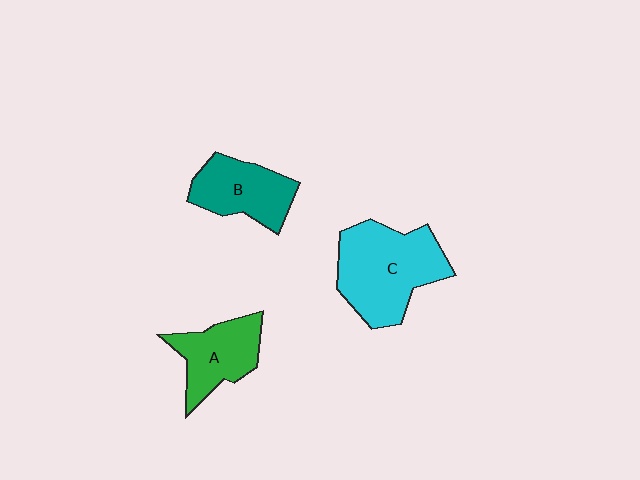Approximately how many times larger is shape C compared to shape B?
Approximately 1.6 times.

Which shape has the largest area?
Shape C (cyan).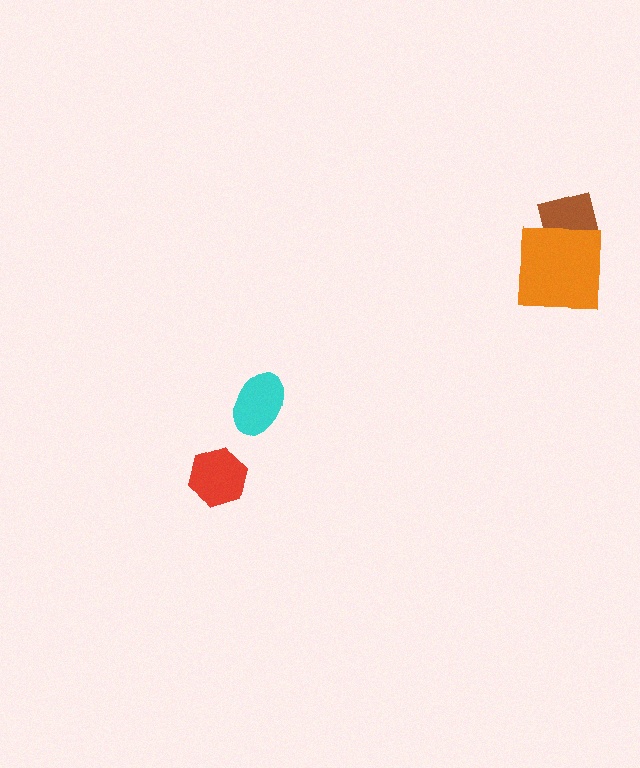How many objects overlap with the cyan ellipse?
0 objects overlap with the cyan ellipse.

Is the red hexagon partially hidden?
No, no other shape covers it.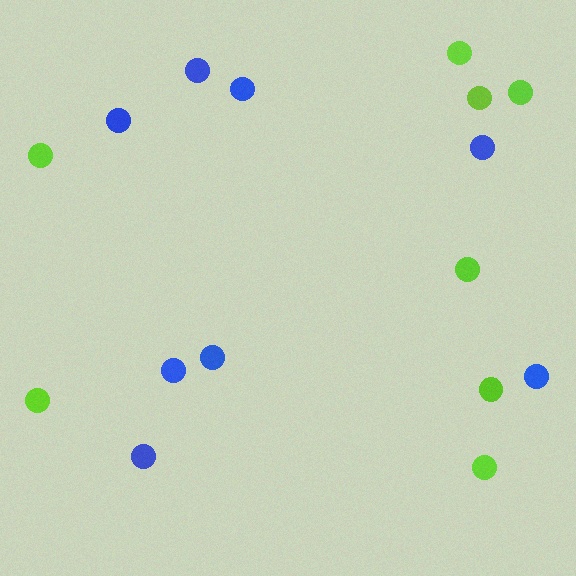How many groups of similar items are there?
There are 2 groups: one group of lime circles (8) and one group of blue circles (8).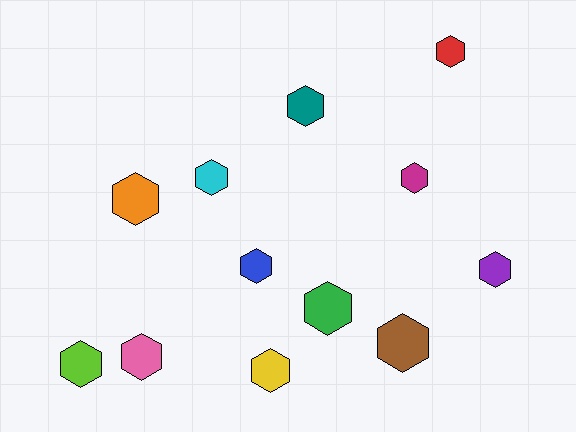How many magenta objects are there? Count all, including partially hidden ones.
There is 1 magenta object.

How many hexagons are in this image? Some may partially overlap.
There are 12 hexagons.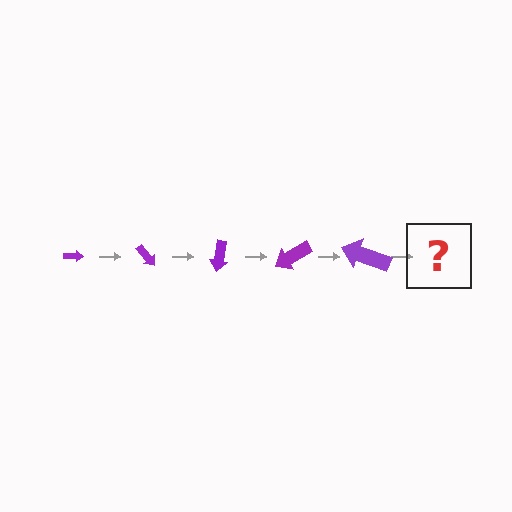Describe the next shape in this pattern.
It should be an arrow, larger than the previous one and rotated 250 degrees from the start.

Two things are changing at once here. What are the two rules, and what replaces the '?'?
The two rules are that the arrow grows larger each step and it rotates 50 degrees each step. The '?' should be an arrow, larger than the previous one and rotated 250 degrees from the start.